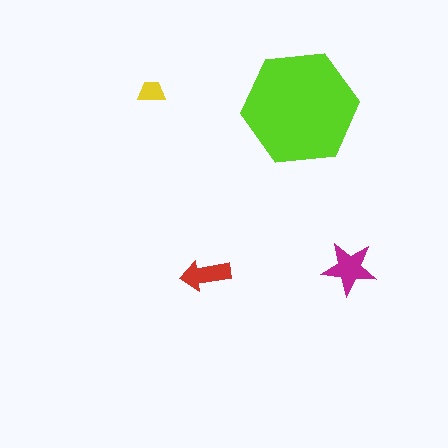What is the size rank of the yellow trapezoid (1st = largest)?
4th.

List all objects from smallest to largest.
The yellow trapezoid, the red arrow, the magenta star, the lime hexagon.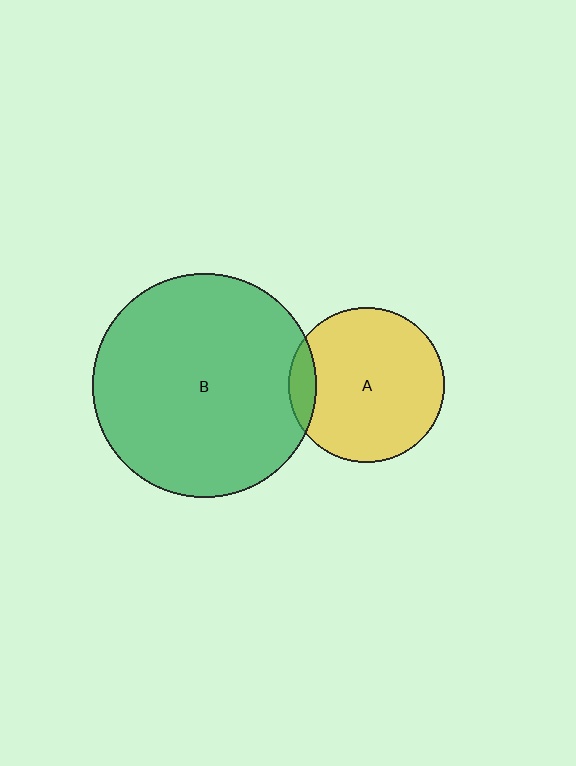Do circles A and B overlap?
Yes.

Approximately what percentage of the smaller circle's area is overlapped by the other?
Approximately 10%.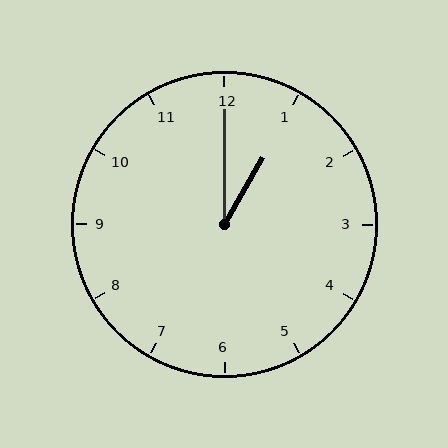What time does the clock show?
1:00.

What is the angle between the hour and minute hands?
Approximately 30 degrees.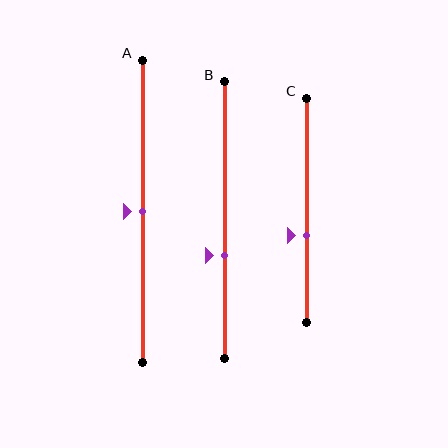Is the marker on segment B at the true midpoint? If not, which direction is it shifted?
No, the marker on segment B is shifted downward by about 13% of the segment length.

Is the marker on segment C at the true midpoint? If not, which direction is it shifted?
No, the marker on segment C is shifted downward by about 11% of the segment length.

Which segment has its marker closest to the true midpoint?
Segment A has its marker closest to the true midpoint.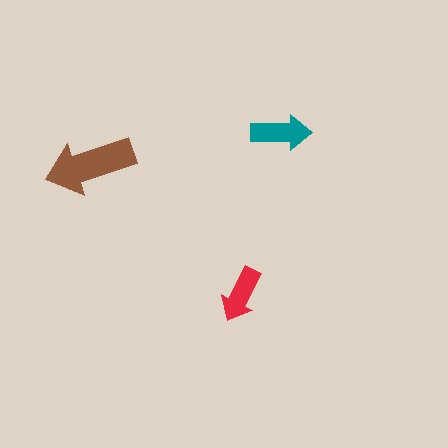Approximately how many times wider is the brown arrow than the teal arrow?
About 1.5 times wider.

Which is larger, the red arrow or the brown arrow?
The brown one.